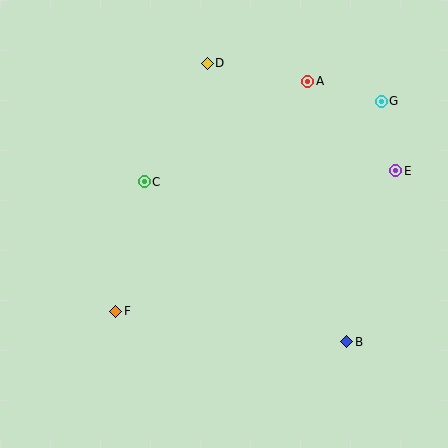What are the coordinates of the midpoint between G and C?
The midpoint between G and C is at (263, 142).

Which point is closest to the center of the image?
Point C at (144, 182) is closest to the center.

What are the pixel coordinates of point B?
Point B is at (347, 342).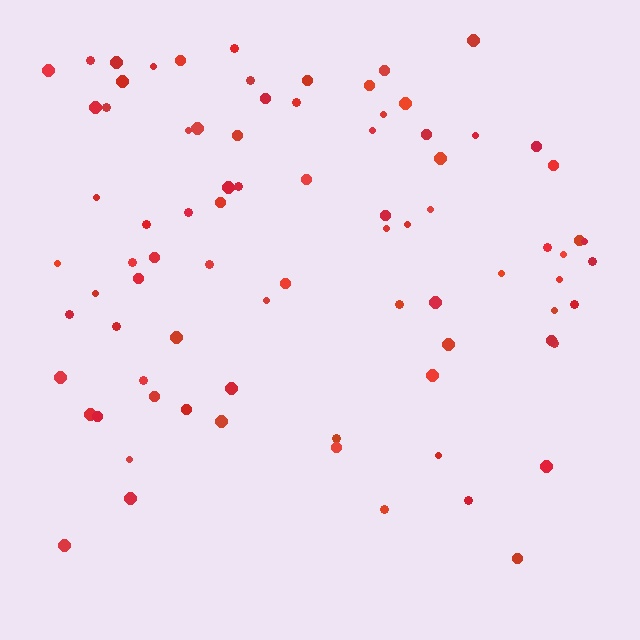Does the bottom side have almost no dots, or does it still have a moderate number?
Still a moderate number, just noticeably fewer than the top.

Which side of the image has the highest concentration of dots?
The top.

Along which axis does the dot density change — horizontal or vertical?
Vertical.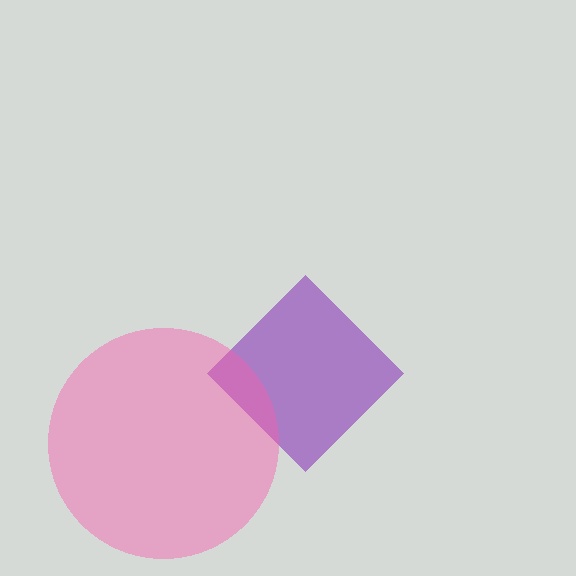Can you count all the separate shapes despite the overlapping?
Yes, there are 2 separate shapes.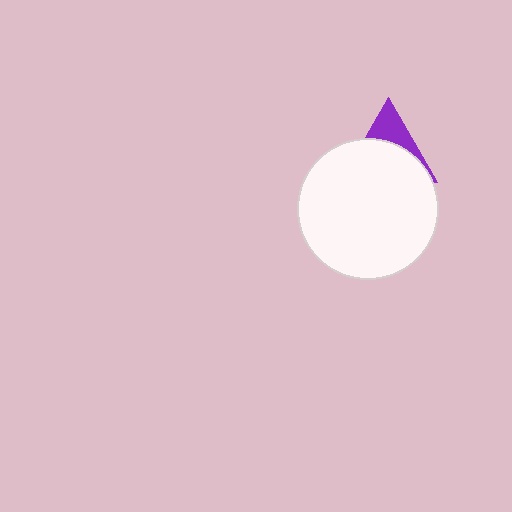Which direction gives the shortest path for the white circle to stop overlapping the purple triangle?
Moving down gives the shortest separation.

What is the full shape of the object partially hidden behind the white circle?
The partially hidden object is a purple triangle.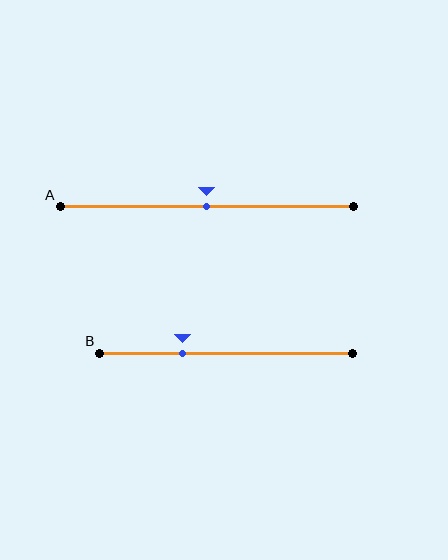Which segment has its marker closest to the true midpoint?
Segment A has its marker closest to the true midpoint.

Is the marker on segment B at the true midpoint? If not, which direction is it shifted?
No, the marker on segment B is shifted to the left by about 17% of the segment length.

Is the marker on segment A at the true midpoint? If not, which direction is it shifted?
Yes, the marker on segment A is at the true midpoint.